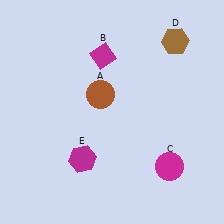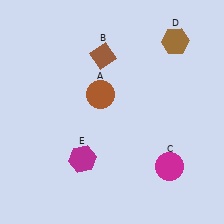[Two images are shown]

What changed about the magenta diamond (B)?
In Image 1, B is magenta. In Image 2, it changed to brown.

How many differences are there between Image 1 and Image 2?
There is 1 difference between the two images.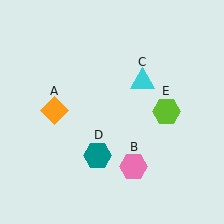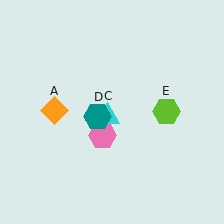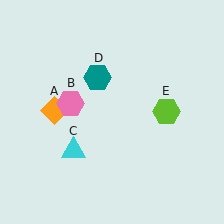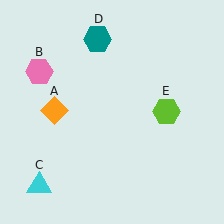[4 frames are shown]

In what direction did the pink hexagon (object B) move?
The pink hexagon (object B) moved up and to the left.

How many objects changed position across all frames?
3 objects changed position: pink hexagon (object B), cyan triangle (object C), teal hexagon (object D).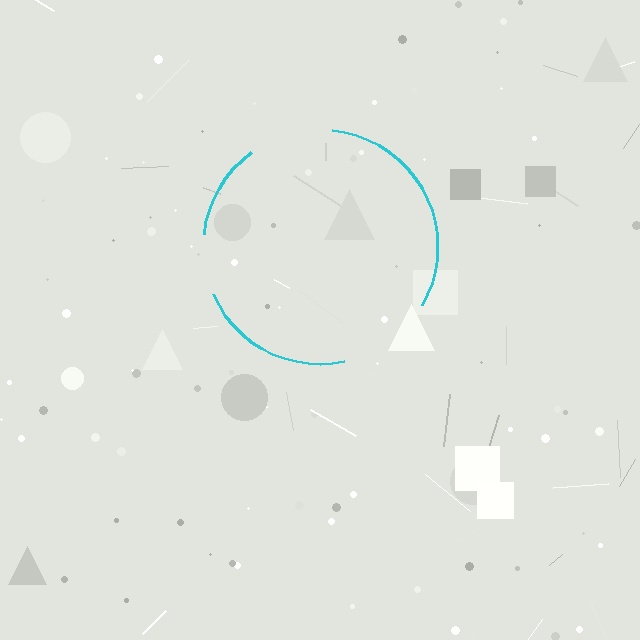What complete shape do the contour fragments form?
The contour fragments form a circle.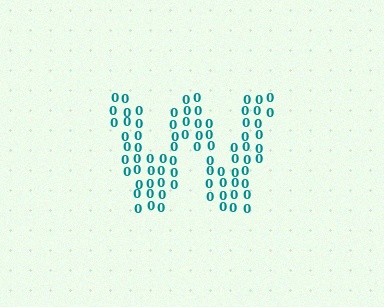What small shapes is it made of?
It is made of small digit 0's.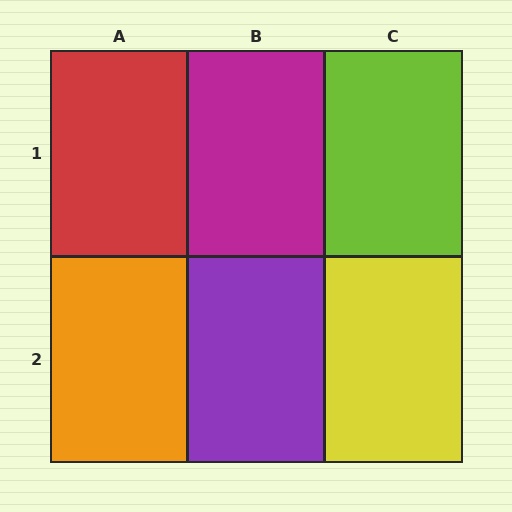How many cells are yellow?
1 cell is yellow.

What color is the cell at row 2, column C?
Yellow.